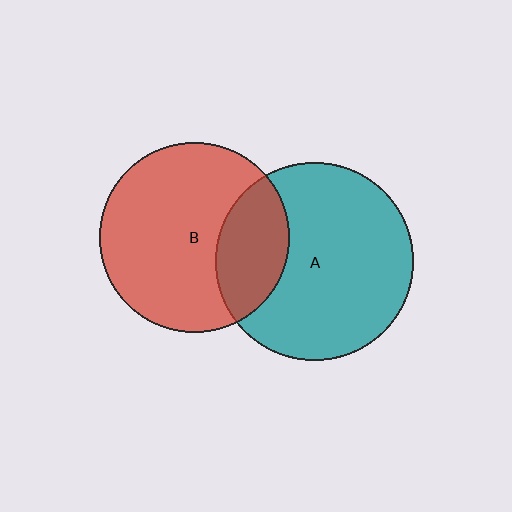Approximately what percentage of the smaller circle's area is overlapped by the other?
Approximately 25%.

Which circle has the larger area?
Circle A (teal).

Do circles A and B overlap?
Yes.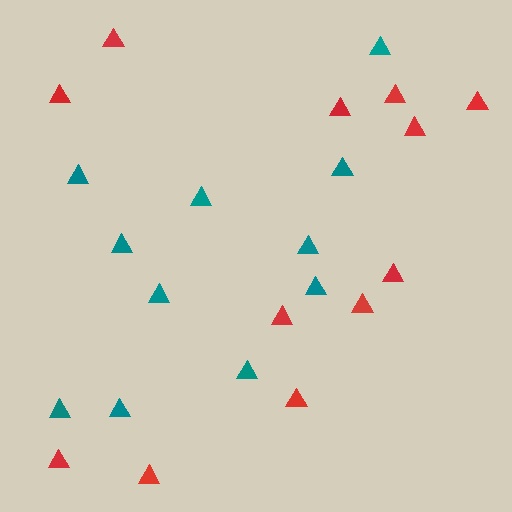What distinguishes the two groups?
There are 2 groups: one group of teal triangles (11) and one group of red triangles (12).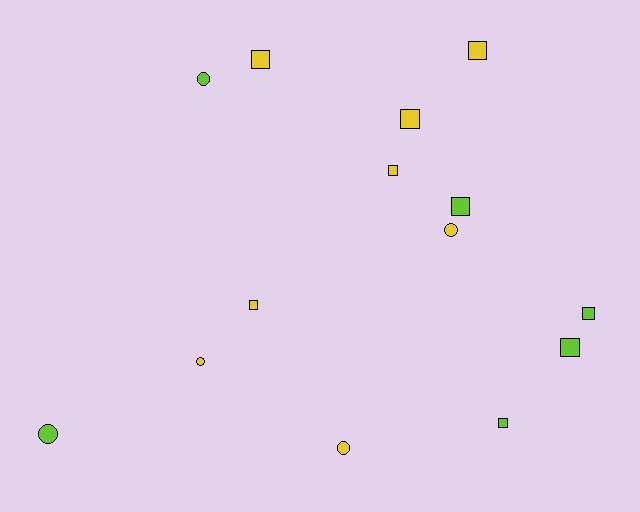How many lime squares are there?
There are 4 lime squares.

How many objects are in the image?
There are 14 objects.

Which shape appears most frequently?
Square, with 9 objects.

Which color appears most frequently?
Yellow, with 8 objects.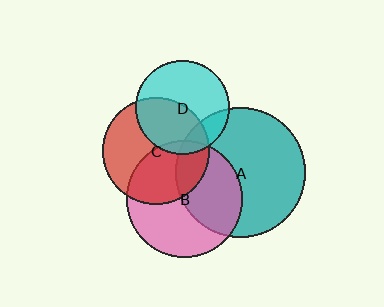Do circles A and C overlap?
Yes.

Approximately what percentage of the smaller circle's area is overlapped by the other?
Approximately 20%.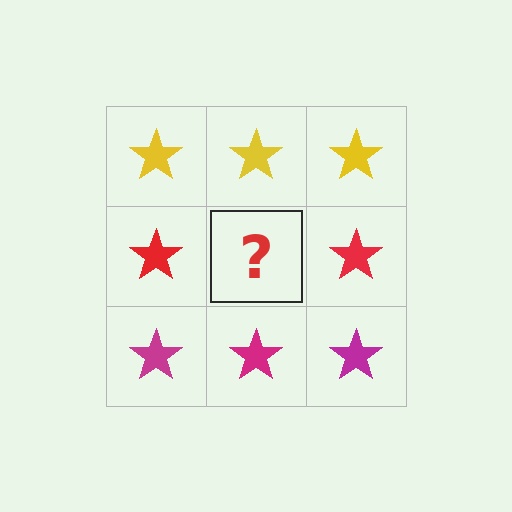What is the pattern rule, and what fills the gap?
The rule is that each row has a consistent color. The gap should be filled with a red star.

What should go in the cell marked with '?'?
The missing cell should contain a red star.